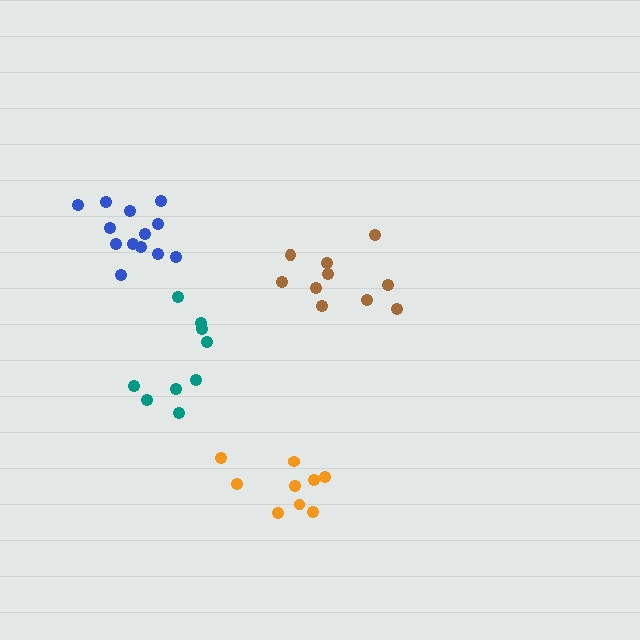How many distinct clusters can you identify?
There are 4 distinct clusters.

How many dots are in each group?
Group 1: 13 dots, Group 2: 9 dots, Group 3: 9 dots, Group 4: 10 dots (41 total).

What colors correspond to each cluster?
The clusters are colored: blue, teal, orange, brown.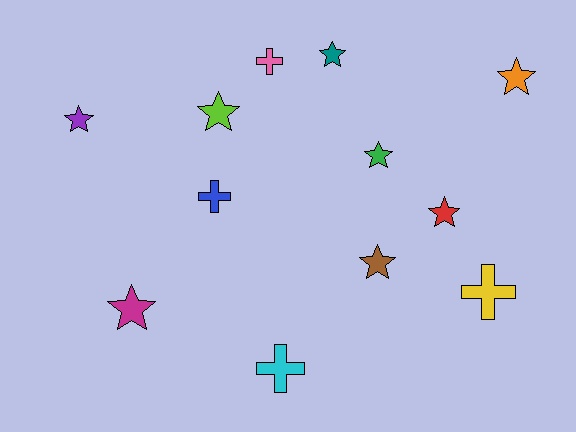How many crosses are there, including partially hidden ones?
There are 4 crosses.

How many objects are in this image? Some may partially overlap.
There are 12 objects.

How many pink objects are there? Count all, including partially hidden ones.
There is 1 pink object.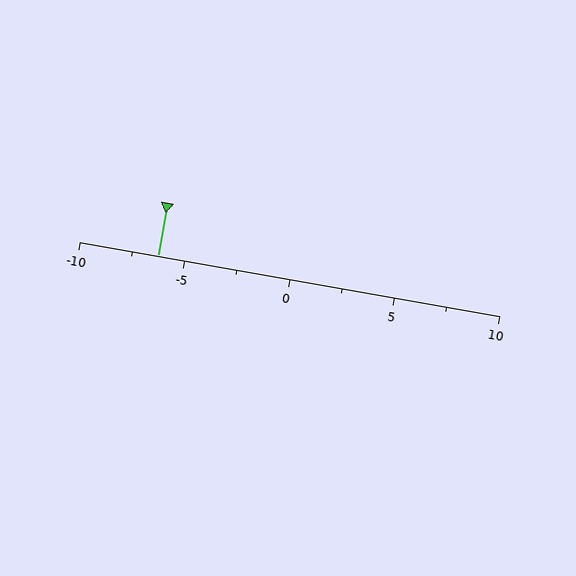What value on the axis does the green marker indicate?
The marker indicates approximately -6.2.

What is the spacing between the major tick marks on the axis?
The major ticks are spaced 5 apart.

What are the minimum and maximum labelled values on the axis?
The axis runs from -10 to 10.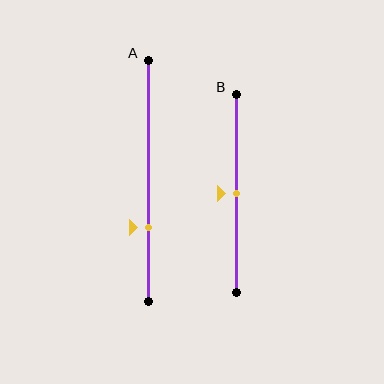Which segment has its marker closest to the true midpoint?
Segment B has its marker closest to the true midpoint.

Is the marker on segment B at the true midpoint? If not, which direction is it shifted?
Yes, the marker on segment B is at the true midpoint.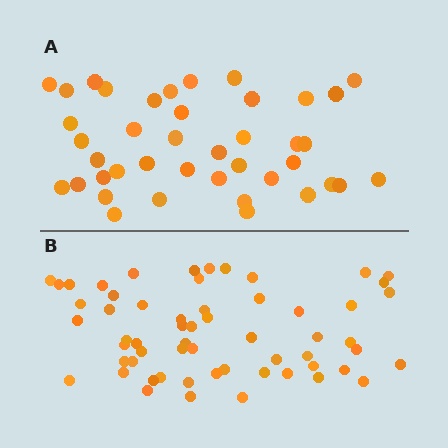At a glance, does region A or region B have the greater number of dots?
Region B (the bottom region) has more dots.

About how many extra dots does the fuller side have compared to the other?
Region B has approximately 20 more dots than region A.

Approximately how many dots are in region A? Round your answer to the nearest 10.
About 40 dots. (The exact count is 41, which rounds to 40.)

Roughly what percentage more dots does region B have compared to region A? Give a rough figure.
About 45% more.